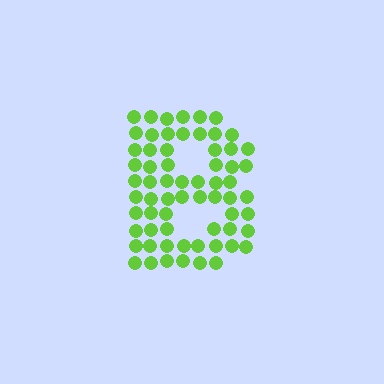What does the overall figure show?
The overall figure shows the letter B.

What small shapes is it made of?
It is made of small circles.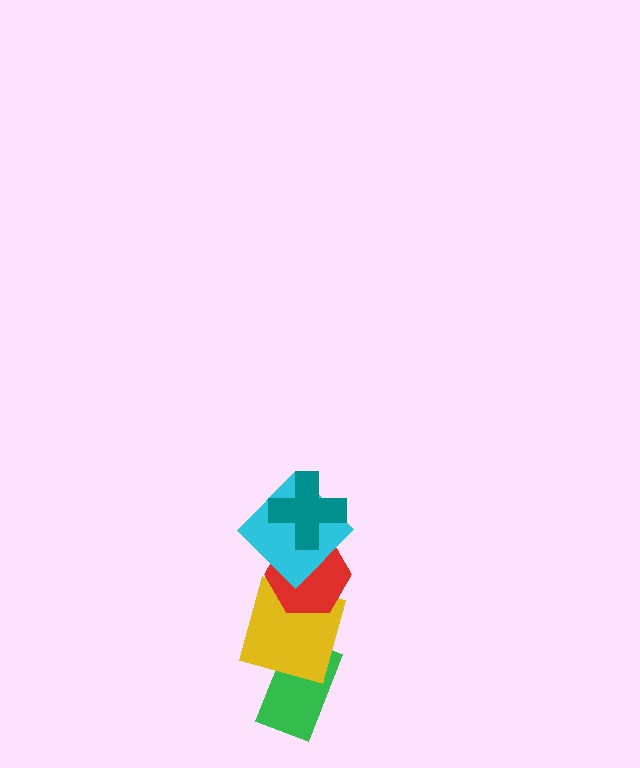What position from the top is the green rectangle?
The green rectangle is 5th from the top.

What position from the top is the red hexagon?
The red hexagon is 3rd from the top.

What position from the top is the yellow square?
The yellow square is 4th from the top.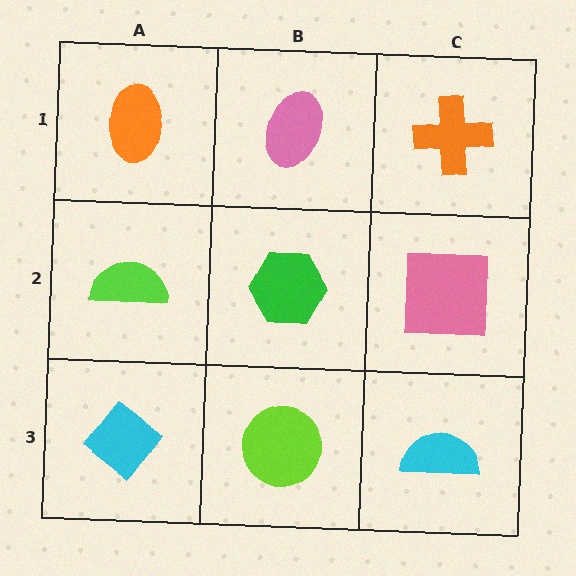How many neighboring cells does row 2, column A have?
3.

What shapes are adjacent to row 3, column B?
A green hexagon (row 2, column B), a cyan diamond (row 3, column A), a cyan semicircle (row 3, column C).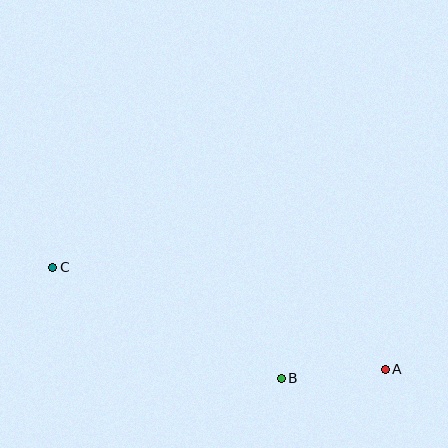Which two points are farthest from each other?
Points A and C are farthest from each other.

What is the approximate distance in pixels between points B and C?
The distance between B and C is approximately 254 pixels.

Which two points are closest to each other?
Points A and B are closest to each other.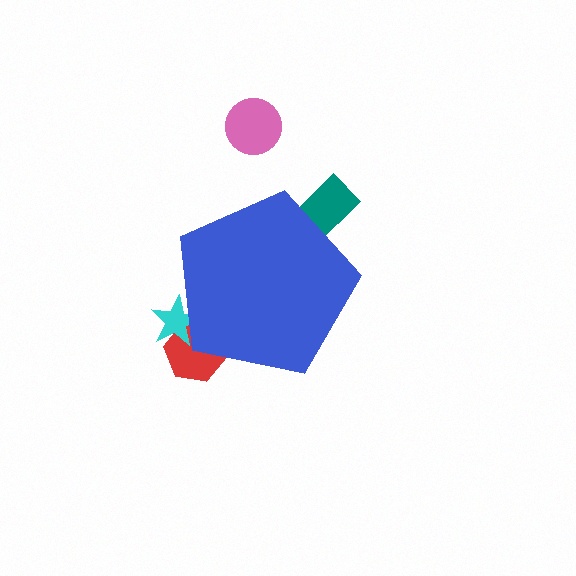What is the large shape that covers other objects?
A blue pentagon.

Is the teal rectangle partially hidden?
Yes, the teal rectangle is partially hidden behind the blue pentagon.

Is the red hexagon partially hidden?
Yes, the red hexagon is partially hidden behind the blue pentagon.